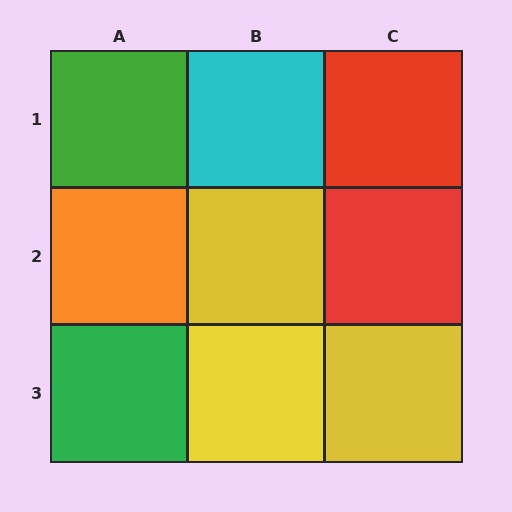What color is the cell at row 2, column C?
Red.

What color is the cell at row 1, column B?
Cyan.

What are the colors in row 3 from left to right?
Green, yellow, yellow.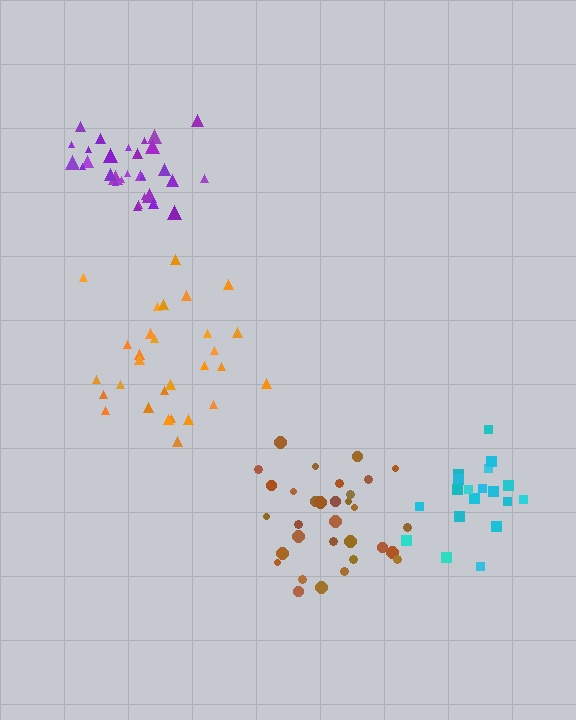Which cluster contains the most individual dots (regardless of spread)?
Brown (32).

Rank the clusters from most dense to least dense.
purple, cyan, orange, brown.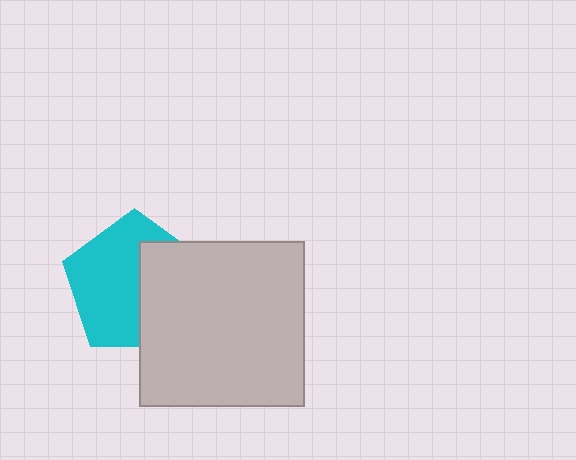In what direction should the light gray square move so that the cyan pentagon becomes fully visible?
The light gray square should move right. That is the shortest direction to clear the overlap and leave the cyan pentagon fully visible.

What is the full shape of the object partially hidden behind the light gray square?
The partially hidden object is a cyan pentagon.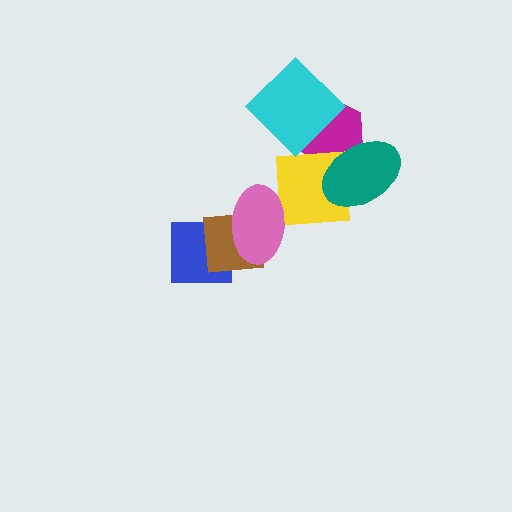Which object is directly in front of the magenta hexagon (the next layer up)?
The yellow square is directly in front of the magenta hexagon.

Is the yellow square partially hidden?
Yes, it is partially covered by another shape.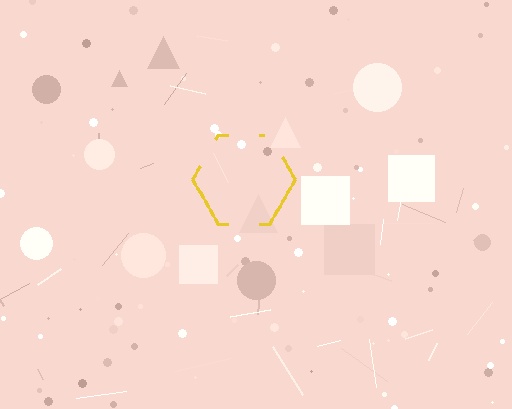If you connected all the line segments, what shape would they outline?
They would outline a hexagon.